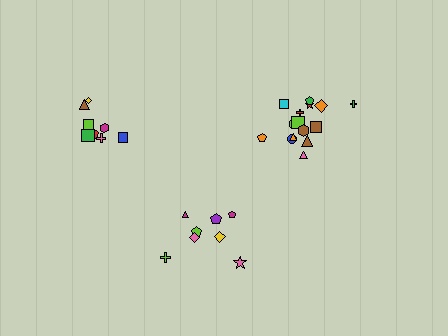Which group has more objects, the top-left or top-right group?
The top-right group.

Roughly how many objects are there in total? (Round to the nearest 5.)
Roughly 30 objects in total.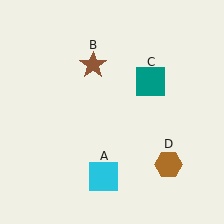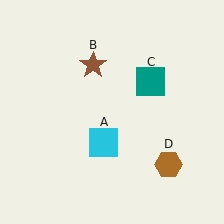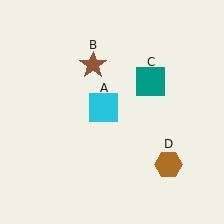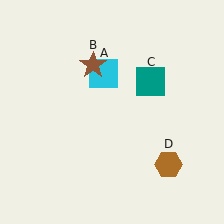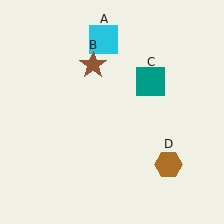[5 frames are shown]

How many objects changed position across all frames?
1 object changed position: cyan square (object A).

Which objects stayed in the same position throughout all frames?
Brown star (object B) and teal square (object C) and brown hexagon (object D) remained stationary.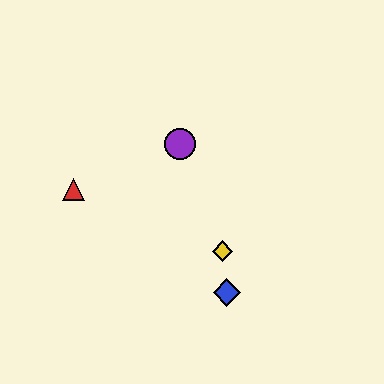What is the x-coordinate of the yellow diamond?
The yellow diamond is at x≈223.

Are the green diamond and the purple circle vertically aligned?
Yes, both are at x≈180.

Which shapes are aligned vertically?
The green diamond, the purple circle are aligned vertically.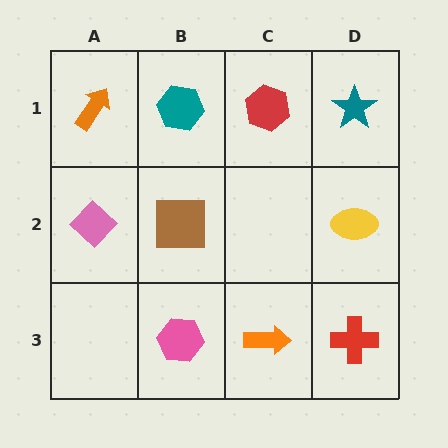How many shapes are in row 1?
4 shapes.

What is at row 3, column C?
An orange arrow.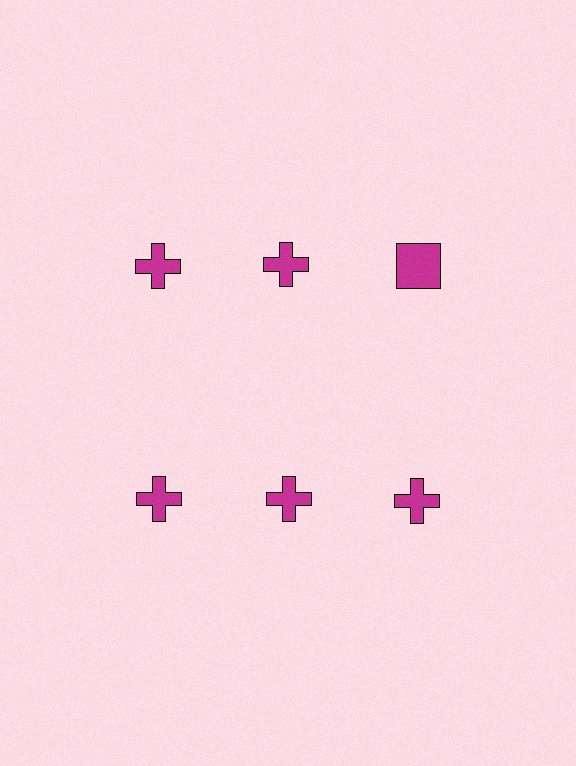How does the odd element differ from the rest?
It has a different shape: square instead of cross.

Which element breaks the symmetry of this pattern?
The magenta square in the top row, center column breaks the symmetry. All other shapes are magenta crosses.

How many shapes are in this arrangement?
There are 6 shapes arranged in a grid pattern.